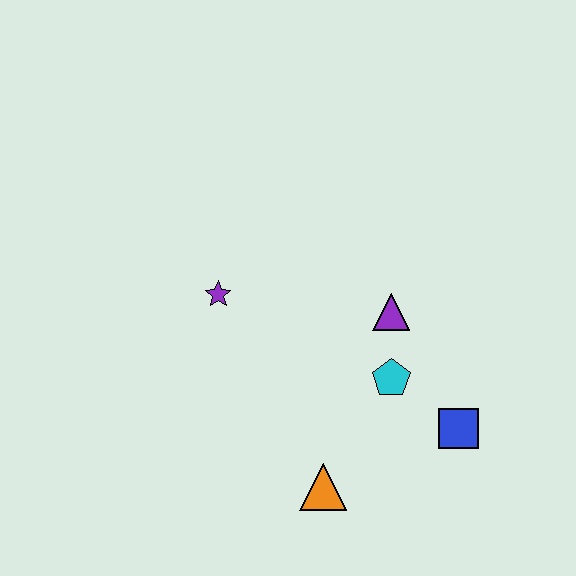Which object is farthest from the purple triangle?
The orange triangle is farthest from the purple triangle.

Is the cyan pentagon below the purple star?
Yes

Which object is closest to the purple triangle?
The cyan pentagon is closest to the purple triangle.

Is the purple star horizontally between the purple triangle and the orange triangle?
No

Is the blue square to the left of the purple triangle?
No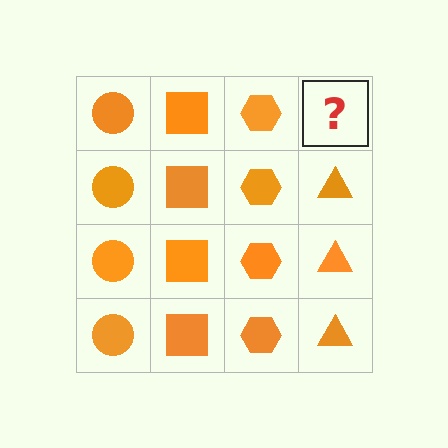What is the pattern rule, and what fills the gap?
The rule is that each column has a consistent shape. The gap should be filled with an orange triangle.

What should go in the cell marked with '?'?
The missing cell should contain an orange triangle.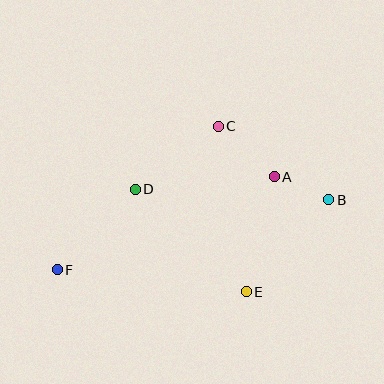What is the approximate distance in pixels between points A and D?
The distance between A and D is approximately 140 pixels.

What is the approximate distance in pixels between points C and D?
The distance between C and D is approximately 104 pixels.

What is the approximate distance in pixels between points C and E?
The distance between C and E is approximately 168 pixels.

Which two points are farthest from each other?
Points B and F are farthest from each other.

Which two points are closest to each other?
Points A and B are closest to each other.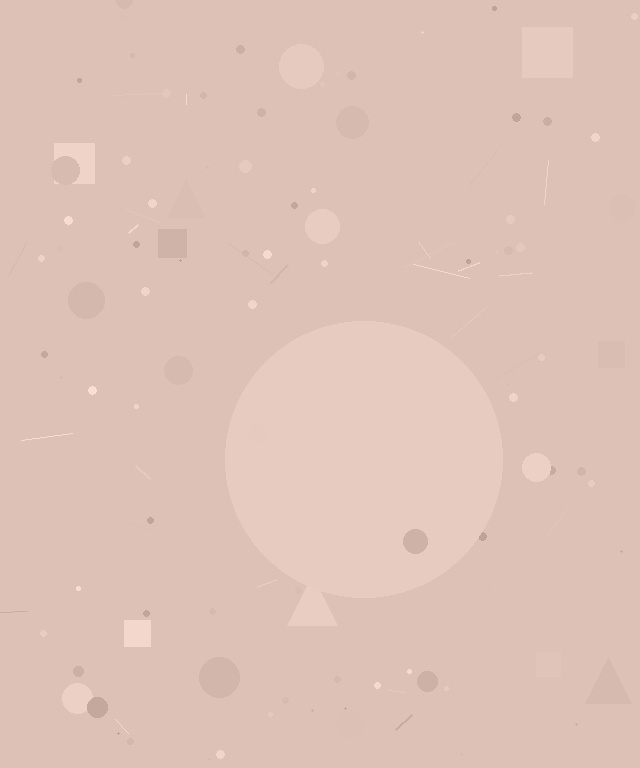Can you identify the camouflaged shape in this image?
The camouflaged shape is a circle.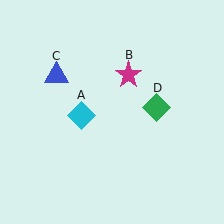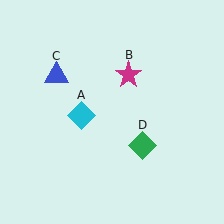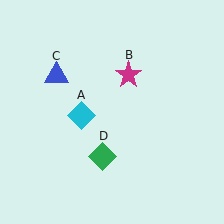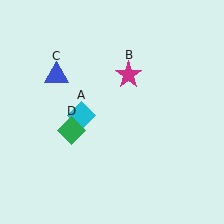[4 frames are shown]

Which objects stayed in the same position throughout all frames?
Cyan diamond (object A) and magenta star (object B) and blue triangle (object C) remained stationary.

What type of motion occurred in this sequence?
The green diamond (object D) rotated clockwise around the center of the scene.